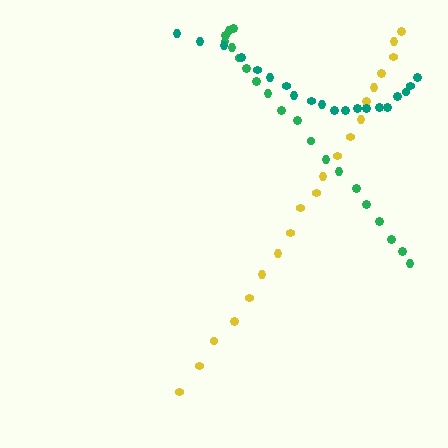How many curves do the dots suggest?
There are 3 distinct paths.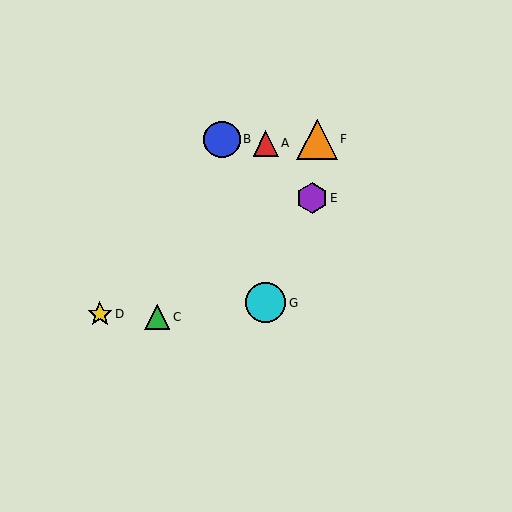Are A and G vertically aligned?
Yes, both are at x≈266.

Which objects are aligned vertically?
Objects A, G are aligned vertically.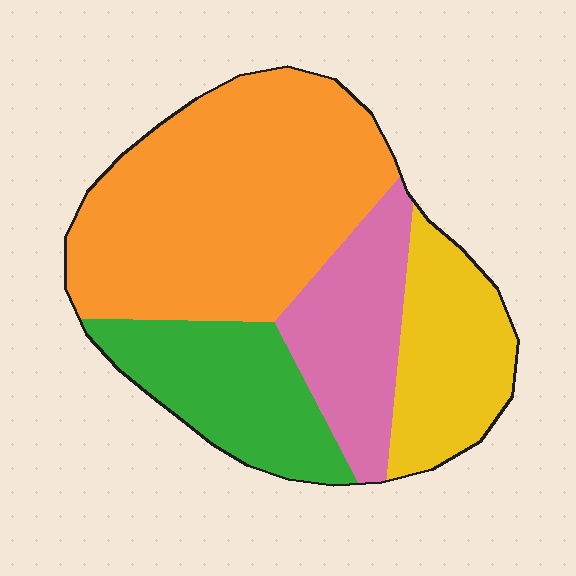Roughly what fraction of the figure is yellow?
Yellow covers 18% of the figure.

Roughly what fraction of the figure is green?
Green covers around 20% of the figure.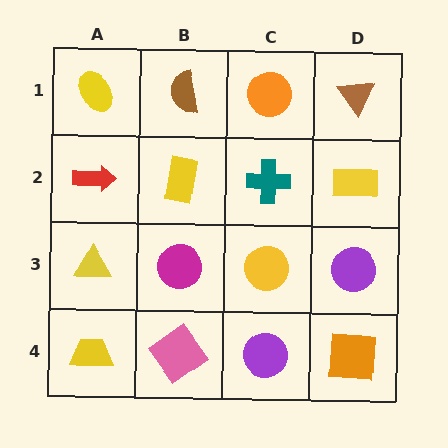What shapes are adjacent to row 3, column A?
A red arrow (row 2, column A), a yellow trapezoid (row 4, column A), a magenta circle (row 3, column B).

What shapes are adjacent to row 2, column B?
A brown semicircle (row 1, column B), a magenta circle (row 3, column B), a red arrow (row 2, column A), a teal cross (row 2, column C).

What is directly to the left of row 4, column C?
A pink diamond.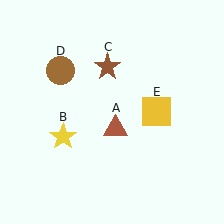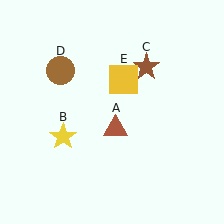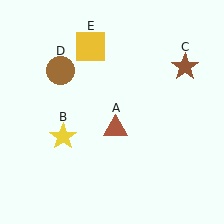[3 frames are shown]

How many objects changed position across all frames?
2 objects changed position: brown star (object C), yellow square (object E).